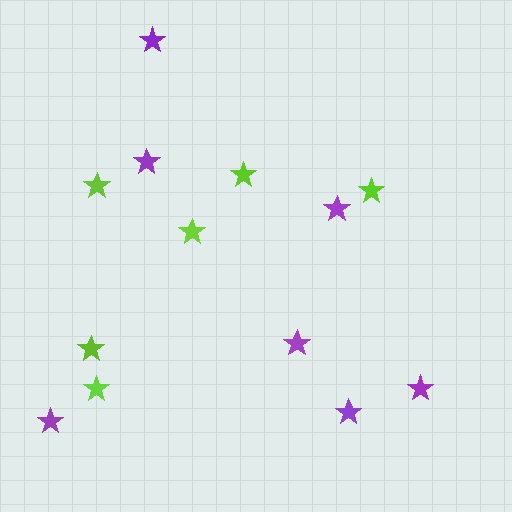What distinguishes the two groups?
There are 2 groups: one group of lime stars (6) and one group of purple stars (7).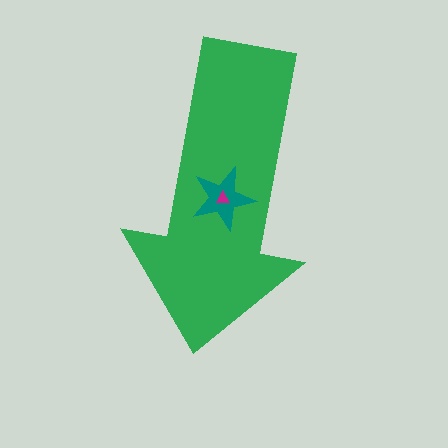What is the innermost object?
The magenta triangle.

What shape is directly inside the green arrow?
The teal star.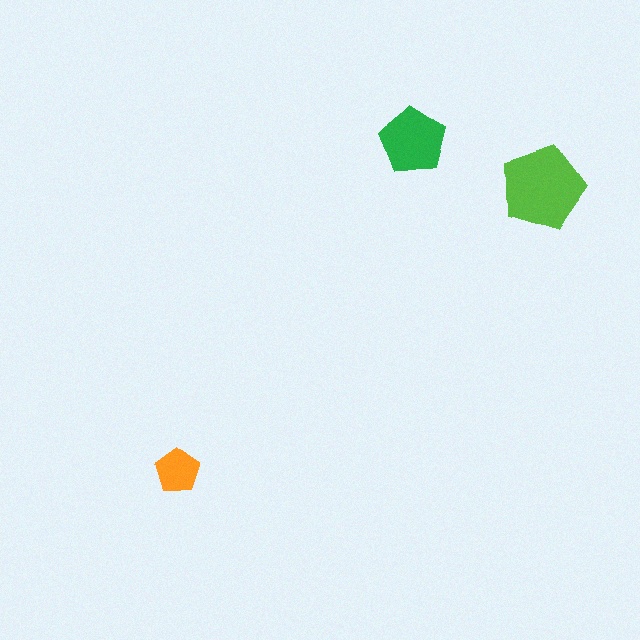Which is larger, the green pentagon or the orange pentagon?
The green one.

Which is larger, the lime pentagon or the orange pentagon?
The lime one.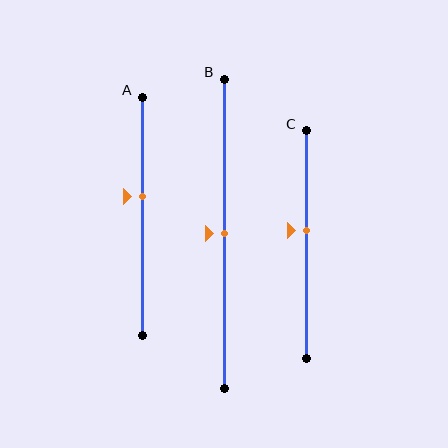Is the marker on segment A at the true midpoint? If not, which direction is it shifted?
No, the marker on segment A is shifted upward by about 8% of the segment length.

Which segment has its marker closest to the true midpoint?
Segment B has its marker closest to the true midpoint.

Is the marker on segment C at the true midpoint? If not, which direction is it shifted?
No, the marker on segment C is shifted upward by about 6% of the segment length.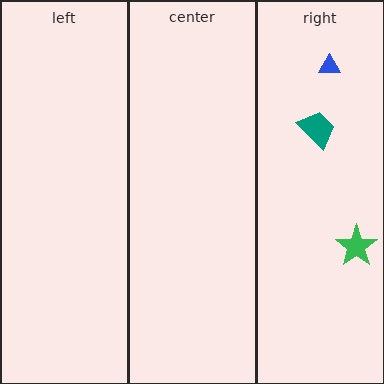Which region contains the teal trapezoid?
The right region.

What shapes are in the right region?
The green star, the blue triangle, the teal trapezoid.